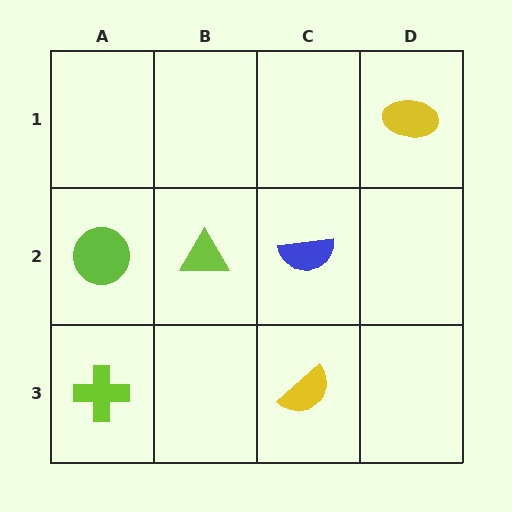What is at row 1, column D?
A yellow ellipse.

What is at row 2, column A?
A lime circle.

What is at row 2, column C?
A blue semicircle.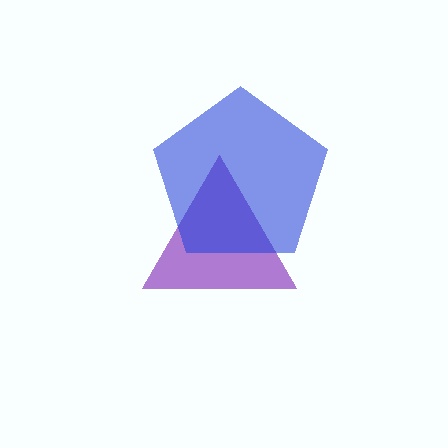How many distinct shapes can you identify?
There are 2 distinct shapes: a purple triangle, a blue pentagon.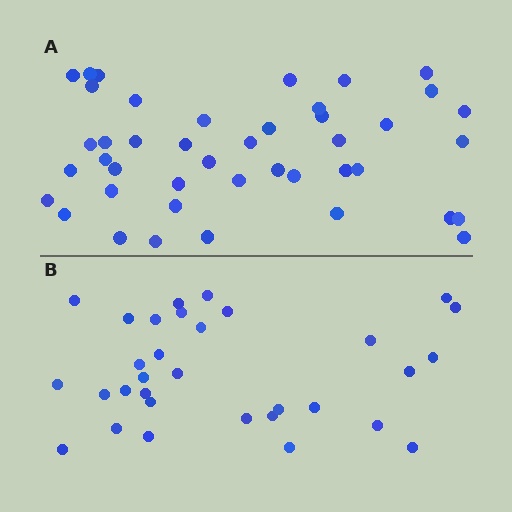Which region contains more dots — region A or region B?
Region A (the top region) has more dots.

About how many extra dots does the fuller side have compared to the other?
Region A has roughly 12 or so more dots than region B.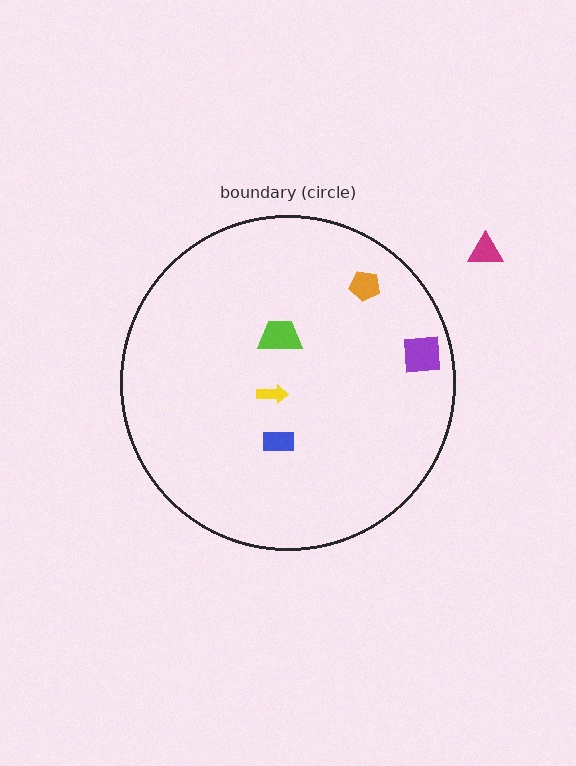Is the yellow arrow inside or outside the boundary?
Inside.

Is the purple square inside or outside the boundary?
Inside.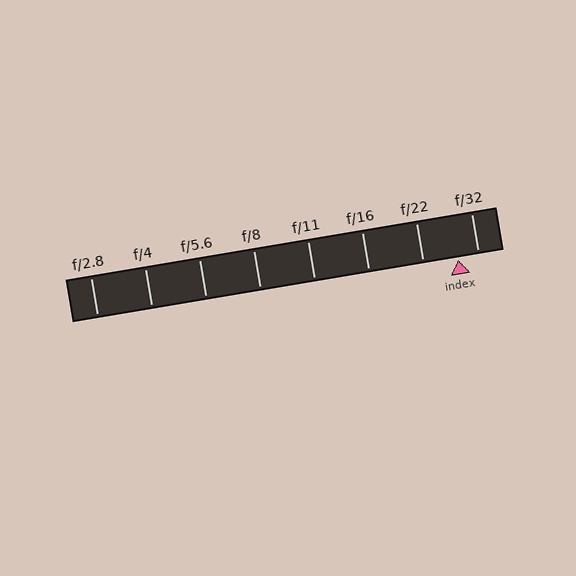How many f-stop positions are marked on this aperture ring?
There are 8 f-stop positions marked.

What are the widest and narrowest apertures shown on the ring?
The widest aperture shown is f/2.8 and the narrowest is f/32.